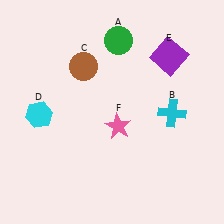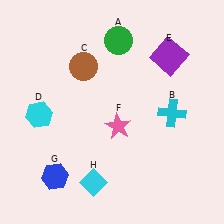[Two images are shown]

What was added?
A blue hexagon (G), a cyan diamond (H) were added in Image 2.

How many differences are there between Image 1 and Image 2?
There are 2 differences between the two images.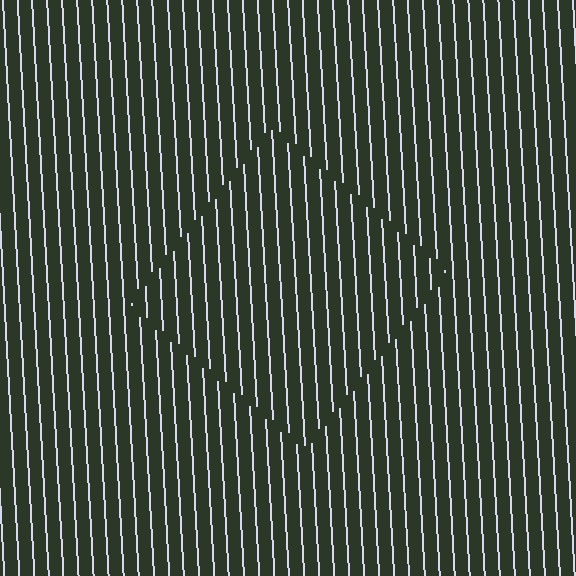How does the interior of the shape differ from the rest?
The interior of the shape contains the same grating, shifted by half a period — the contour is defined by the phase discontinuity where line-ends from the inner and outer gratings abut.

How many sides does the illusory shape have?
4 sides — the line-ends trace a square.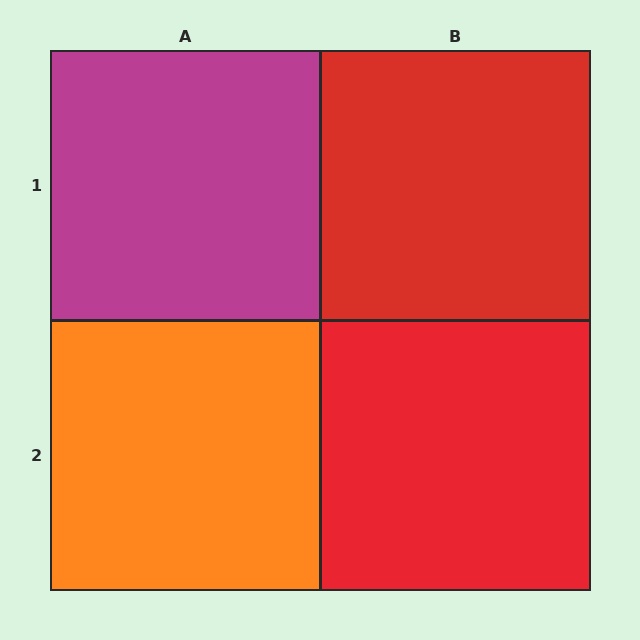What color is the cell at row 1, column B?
Red.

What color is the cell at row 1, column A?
Magenta.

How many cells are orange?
1 cell is orange.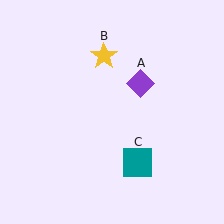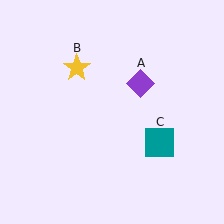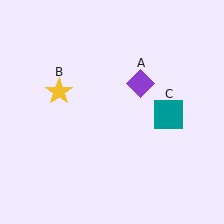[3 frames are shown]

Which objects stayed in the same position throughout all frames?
Purple diamond (object A) remained stationary.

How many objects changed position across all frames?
2 objects changed position: yellow star (object B), teal square (object C).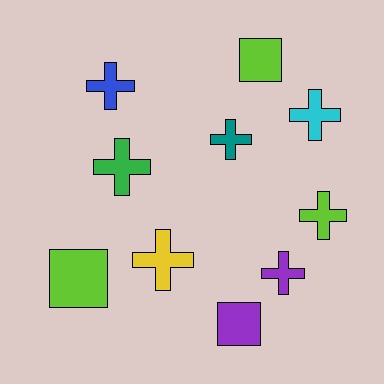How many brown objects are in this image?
There are no brown objects.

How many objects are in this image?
There are 10 objects.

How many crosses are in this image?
There are 7 crosses.